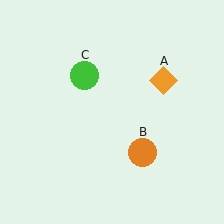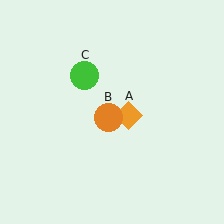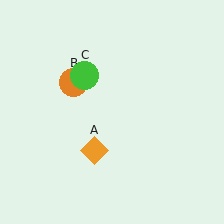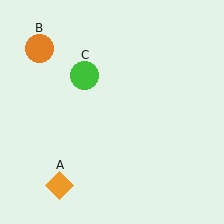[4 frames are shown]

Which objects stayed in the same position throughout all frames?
Green circle (object C) remained stationary.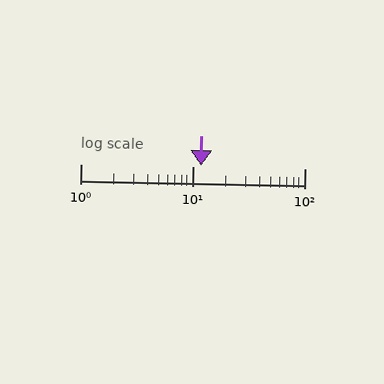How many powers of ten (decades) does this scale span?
The scale spans 2 decades, from 1 to 100.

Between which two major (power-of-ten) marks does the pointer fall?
The pointer is between 10 and 100.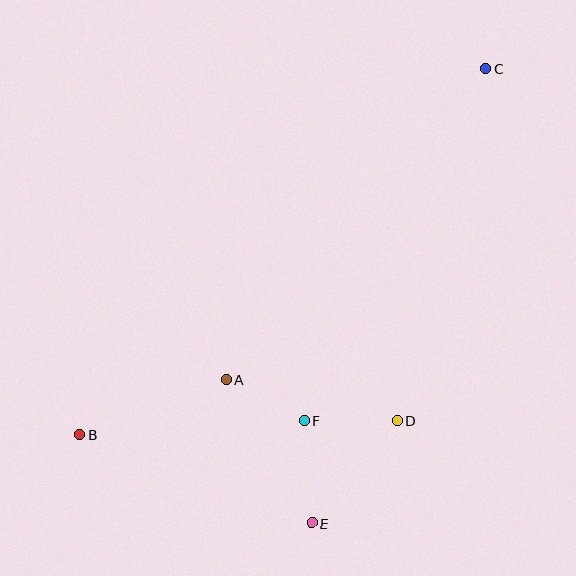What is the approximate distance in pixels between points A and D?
The distance between A and D is approximately 176 pixels.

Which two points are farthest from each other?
Points B and C are farthest from each other.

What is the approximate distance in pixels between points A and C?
The distance between A and C is approximately 406 pixels.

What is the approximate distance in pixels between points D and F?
The distance between D and F is approximately 93 pixels.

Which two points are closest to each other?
Points A and F are closest to each other.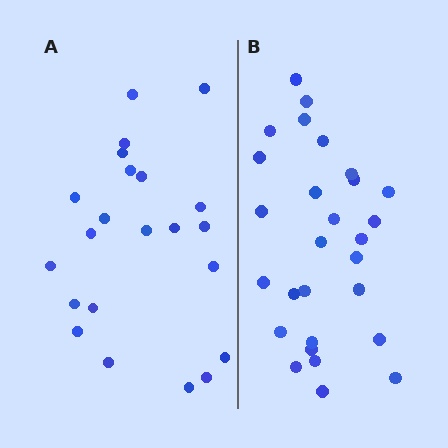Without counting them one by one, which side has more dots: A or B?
Region B (the right region) has more dots.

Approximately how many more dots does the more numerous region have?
Region B has about 6 more dots than region A.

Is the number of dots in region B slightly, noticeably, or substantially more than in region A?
Region B has noticeably more, but not dramatically so. The ratio is roughly 1.3 to 1.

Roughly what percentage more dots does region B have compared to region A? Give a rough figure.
About 25% more.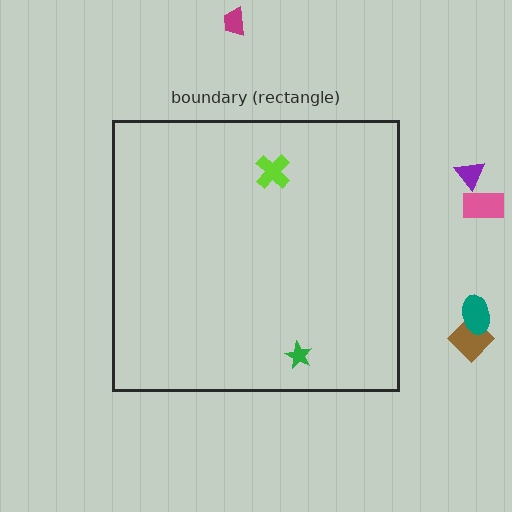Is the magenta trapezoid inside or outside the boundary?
Outside.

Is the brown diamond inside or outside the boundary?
Outside.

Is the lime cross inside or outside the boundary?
Inside.